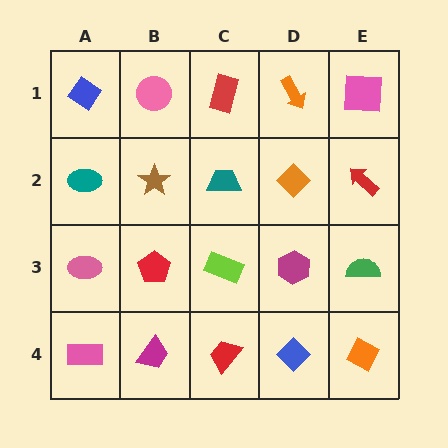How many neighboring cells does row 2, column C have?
4.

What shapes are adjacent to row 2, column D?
An orange arrow (row 1, column D), a magenta hexagon (row 3, column D), a teal trapezoid (row 2, column C), a red arrow (row 2, column E).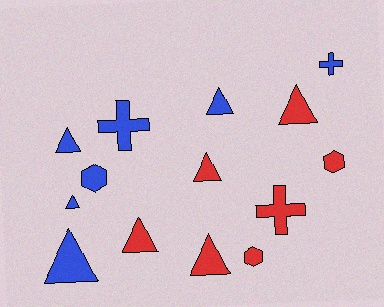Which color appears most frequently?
Red, with 7 objects.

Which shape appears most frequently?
Triangle, with 8 objects.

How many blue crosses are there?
There are 2 blue crosses.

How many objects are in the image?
There are 14 objects.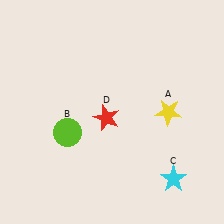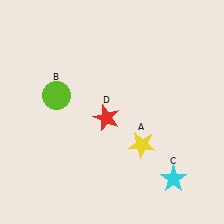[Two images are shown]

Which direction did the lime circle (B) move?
The lime circle (B) moved up.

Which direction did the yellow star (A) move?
The yellow star (A) moved down.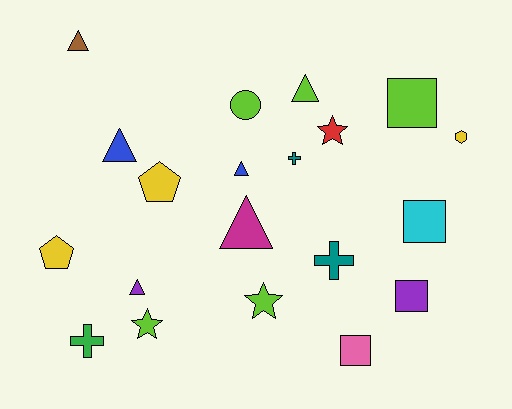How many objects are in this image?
There are 20 objects.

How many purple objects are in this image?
There are 2 purple objects.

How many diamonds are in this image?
There are no diamonds.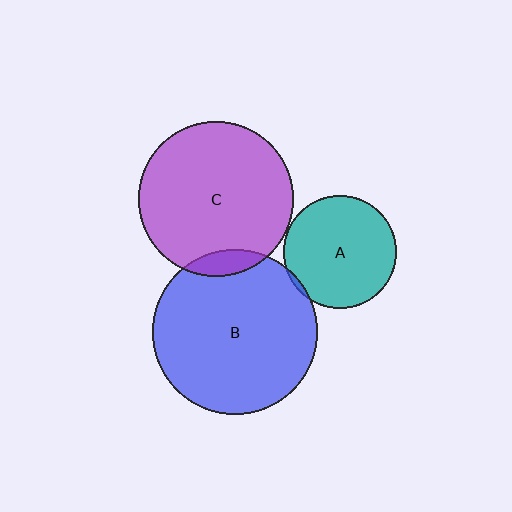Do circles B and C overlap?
Yes.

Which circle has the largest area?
Circle B (blue).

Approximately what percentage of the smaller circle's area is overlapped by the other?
Approximately 10%.